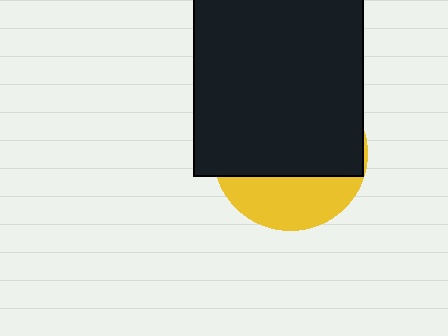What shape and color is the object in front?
The object in front is a black rectangle.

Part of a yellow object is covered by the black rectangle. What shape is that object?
It is a circle.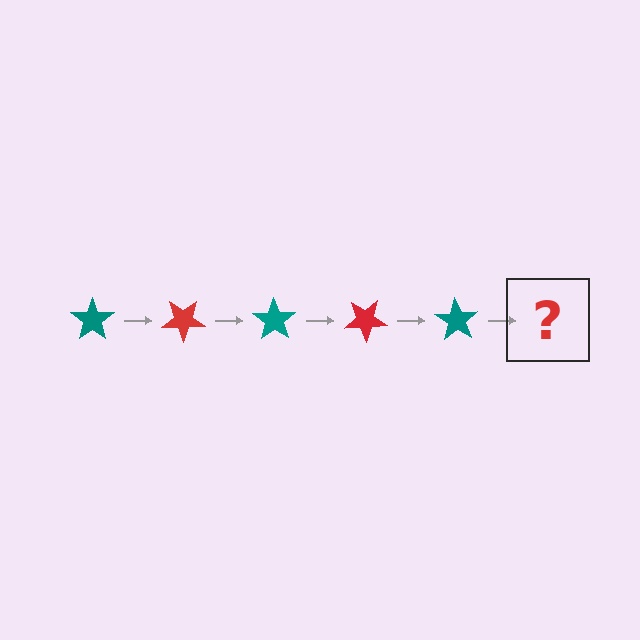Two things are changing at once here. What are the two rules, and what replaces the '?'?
The two rules are that it rotates 35 degrees each step and the color cycles through teal and red. The '?' should be a red star, rotated 175 degrees from the start.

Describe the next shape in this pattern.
It should be a red star, rotated 175 degrees from the start.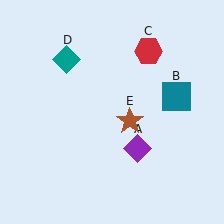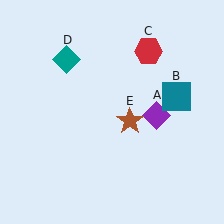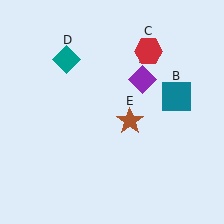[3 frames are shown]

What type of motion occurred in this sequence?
The purple diamond (object A) rotated counterclockwise around the center of the scene.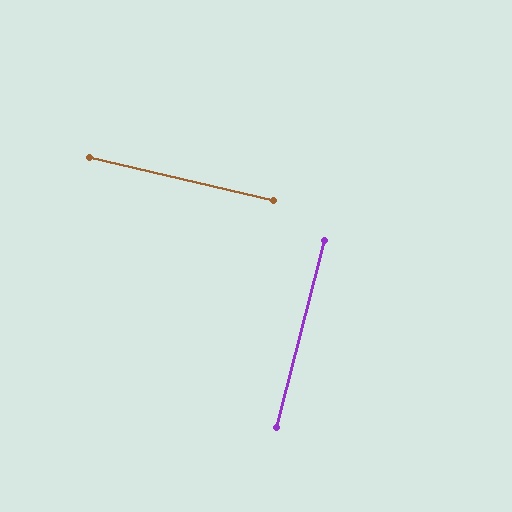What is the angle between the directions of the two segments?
Approximately 89 degrees.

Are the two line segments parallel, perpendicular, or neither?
Perpendicular — they meet at approximately 89°.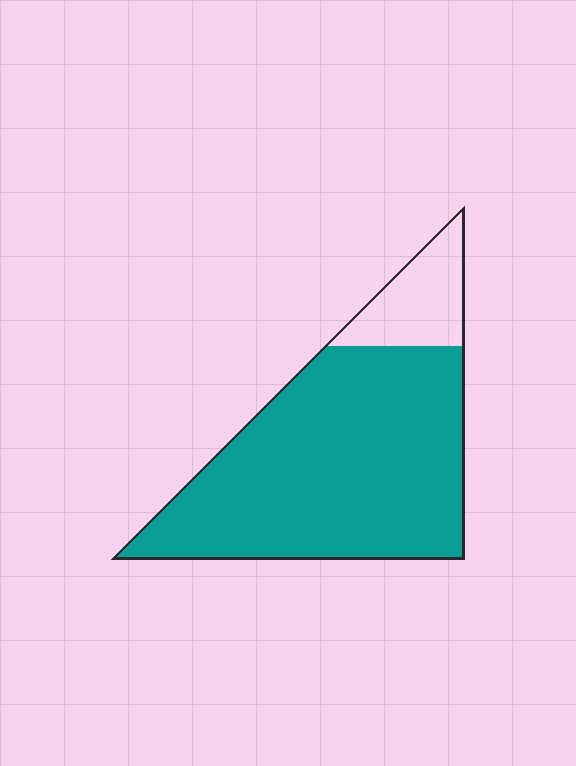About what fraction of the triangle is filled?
About five sixths (5/6).